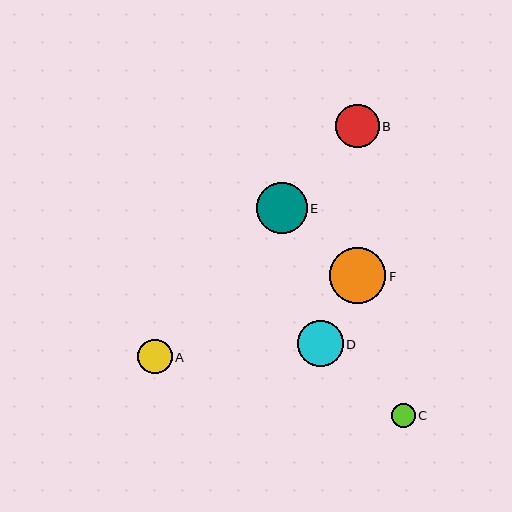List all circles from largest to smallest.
From largest to smallest: F, E, D, B, A, C.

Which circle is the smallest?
Circle C is the smallest with a size of approximately 24 pixels.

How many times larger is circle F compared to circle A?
Circle F is approximately 1.6 times the size of circle A.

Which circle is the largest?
Circle F is the largest with a size of approximately 56 pixels.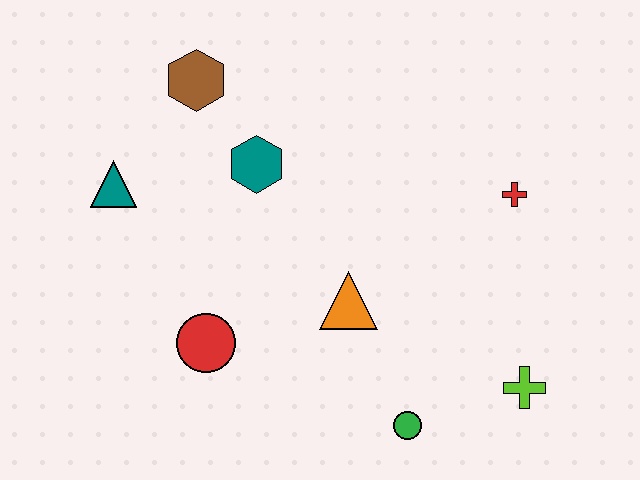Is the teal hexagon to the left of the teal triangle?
No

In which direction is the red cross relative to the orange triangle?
The red cross is to the right of the orange triangle.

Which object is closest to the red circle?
The orange triangle is closest to the red circle.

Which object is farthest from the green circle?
The brown hexagon is farthest from the green circle.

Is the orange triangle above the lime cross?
Yes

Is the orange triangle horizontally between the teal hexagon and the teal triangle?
No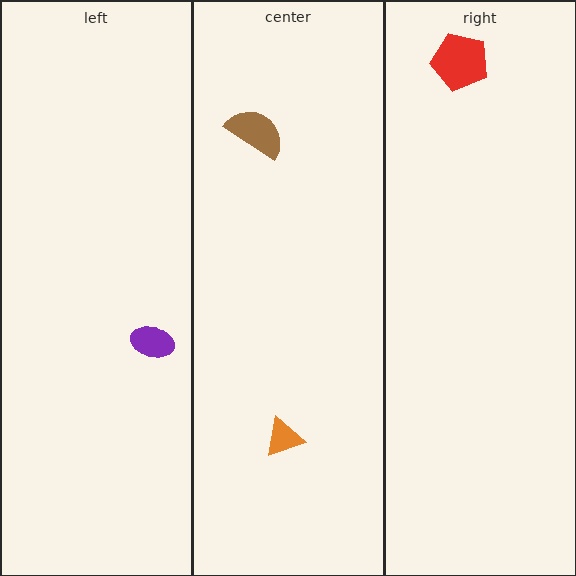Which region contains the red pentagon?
The right region.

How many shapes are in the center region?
2.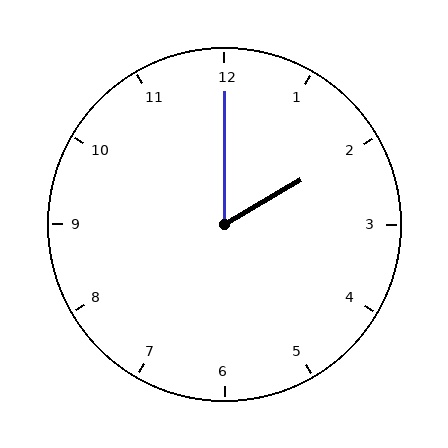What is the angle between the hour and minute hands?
Approximately 60 degrees.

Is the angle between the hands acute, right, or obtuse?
It is acute.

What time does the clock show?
2:00.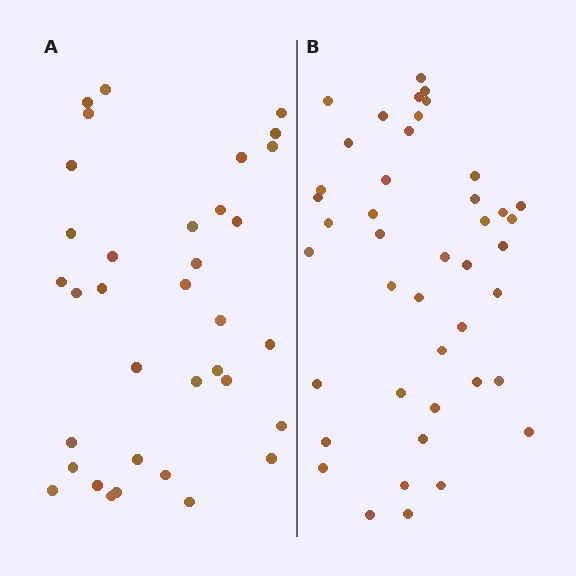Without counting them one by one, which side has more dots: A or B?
Region B (the right region) has more dots.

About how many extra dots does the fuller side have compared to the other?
Region B has roughly 8 or so more dots than region A.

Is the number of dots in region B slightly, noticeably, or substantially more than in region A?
Region B has only slightly more — the two regions are fairly close. The ratio is roughly 1.2 to 1.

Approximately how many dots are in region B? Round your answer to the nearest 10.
About 40 dots. (The exact count is 43, which rounds to 40.)